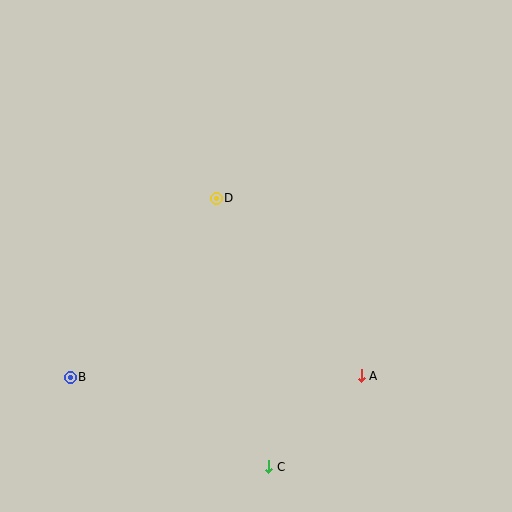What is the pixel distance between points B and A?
The distance between B and A is 291 pixels.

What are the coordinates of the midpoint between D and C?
The midpoint between D and C is at (242, 332).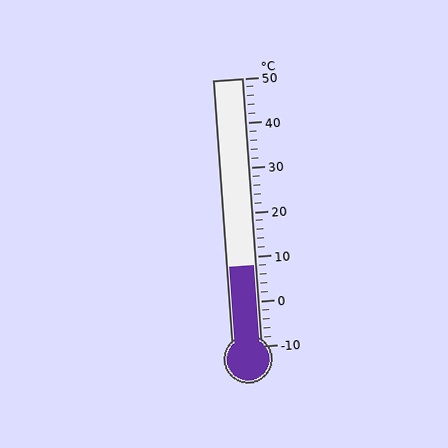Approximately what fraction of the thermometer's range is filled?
The thermometer is filled to approximately 30% of its range.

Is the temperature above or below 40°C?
The temperature is below 40°C.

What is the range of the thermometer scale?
The thermometer scale ranges from -10°C to 50°C.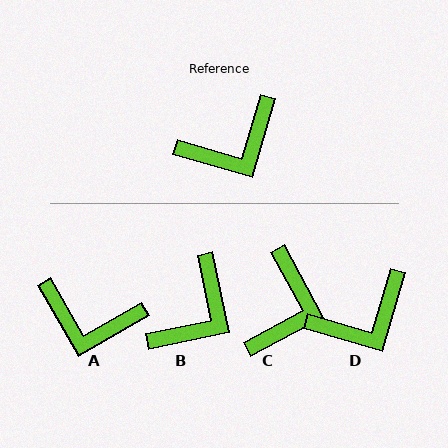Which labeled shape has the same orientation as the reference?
D.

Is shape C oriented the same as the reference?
No, it is off by about 45 degrees.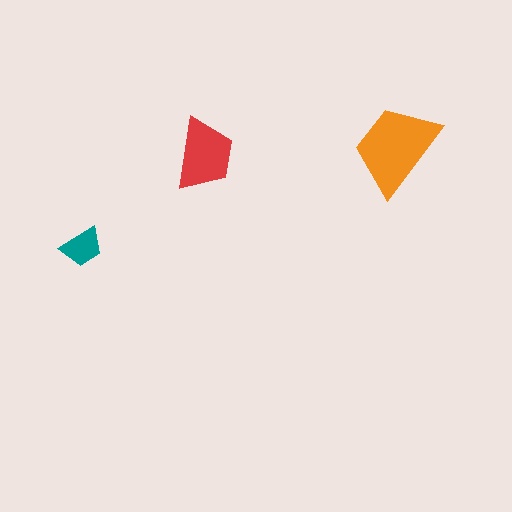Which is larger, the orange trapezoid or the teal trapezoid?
The orange one.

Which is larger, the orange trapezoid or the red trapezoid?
The orange one.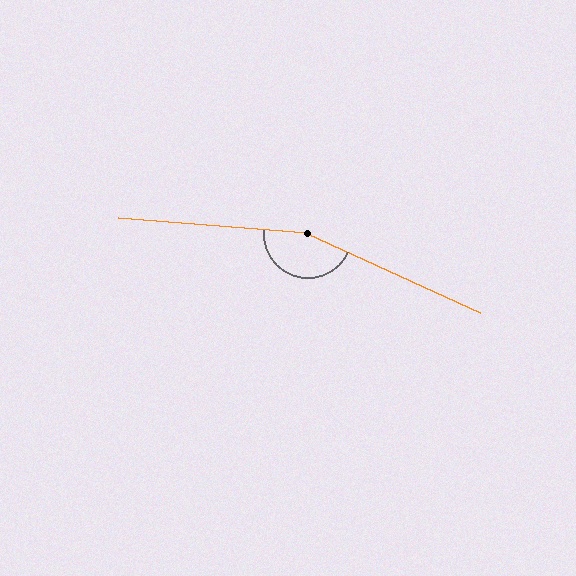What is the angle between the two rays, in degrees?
Approximately 160 degrees.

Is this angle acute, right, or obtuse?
It is obtuse.